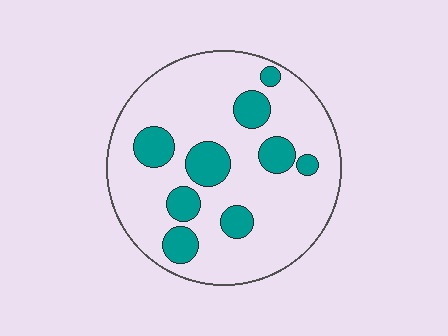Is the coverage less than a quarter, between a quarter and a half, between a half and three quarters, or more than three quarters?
Less than a quarter.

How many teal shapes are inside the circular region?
9.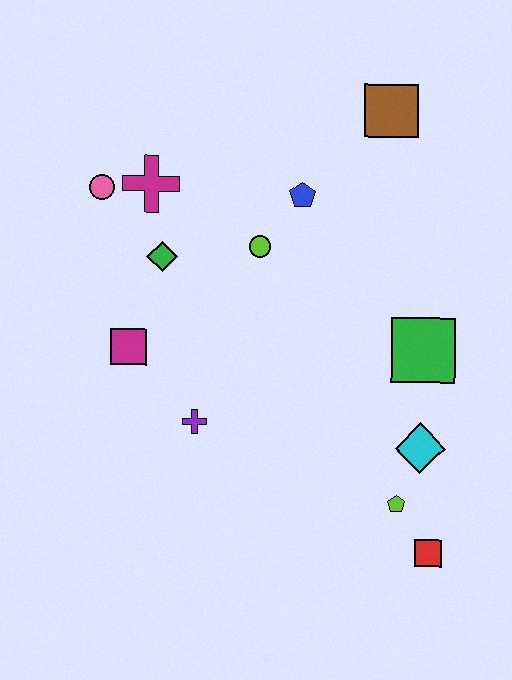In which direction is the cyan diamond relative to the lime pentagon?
The cyan diamond is above the lime pentagon.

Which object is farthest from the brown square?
The red square is farthest from the brown square.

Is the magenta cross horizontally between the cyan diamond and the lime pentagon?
No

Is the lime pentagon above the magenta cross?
No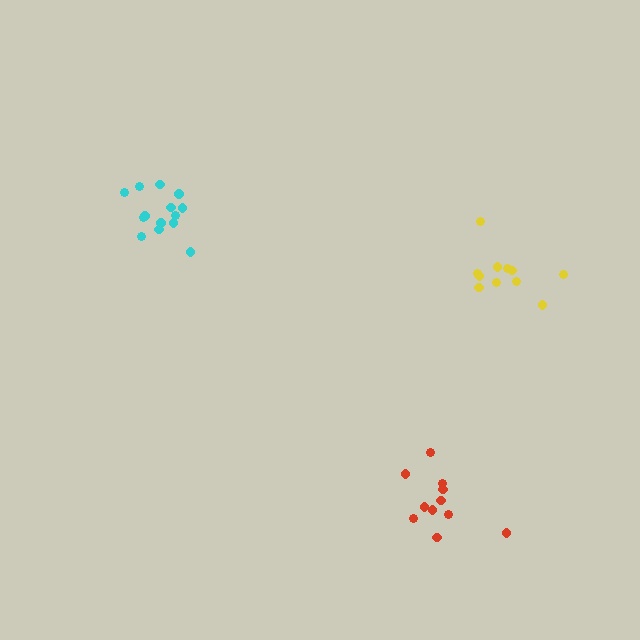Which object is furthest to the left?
The cyan cluster is leftmost.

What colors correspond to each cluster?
The clusters are colored: red, yellow, cyan.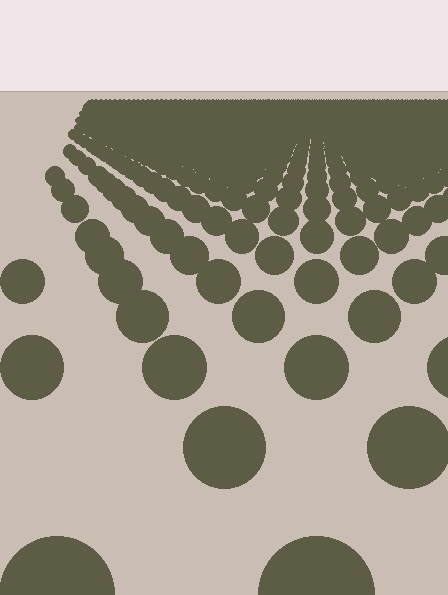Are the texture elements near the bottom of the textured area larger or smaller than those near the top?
Larger. Near the bottom, elements are closer to the viewer and appear at a bigger on-screen size.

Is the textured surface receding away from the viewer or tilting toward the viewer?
The surface is receding away from the viewer. Texture elements get smaller and denser toward the top.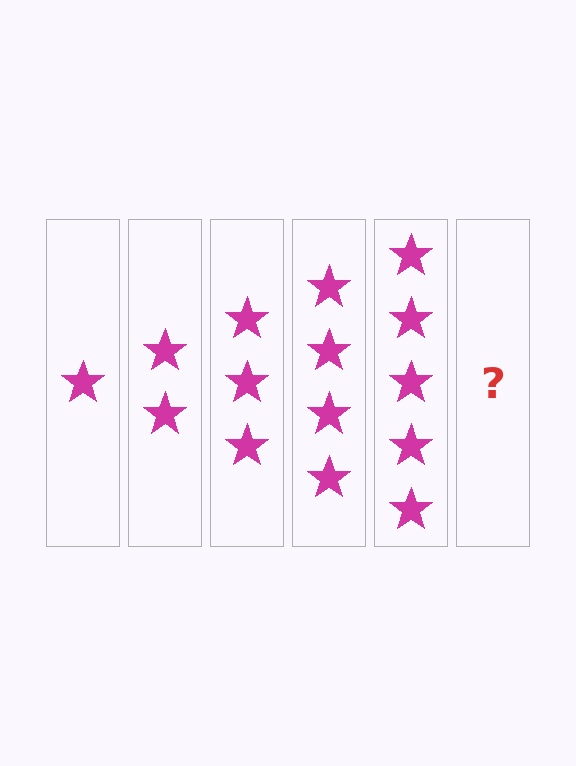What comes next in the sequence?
The next element should be 6 stars.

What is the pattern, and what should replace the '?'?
The pattern is that each step adds one more star. The '?' should be 6 stars.